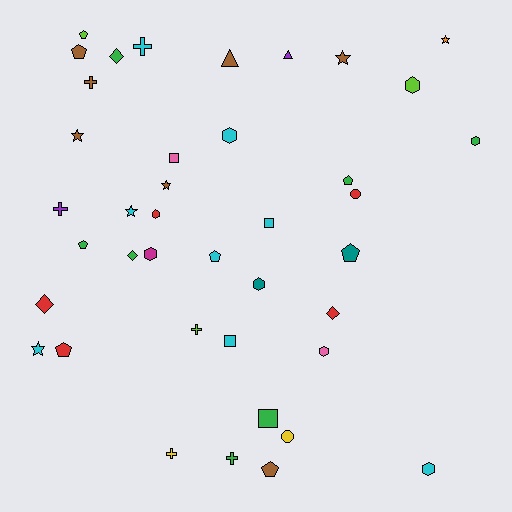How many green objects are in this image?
There are 7 green objects.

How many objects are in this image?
There are 40 objects.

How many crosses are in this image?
There are 6 crosses.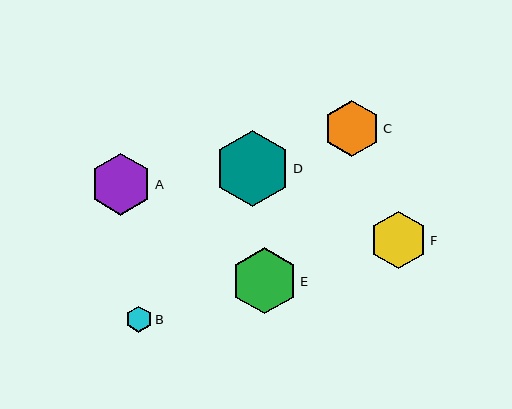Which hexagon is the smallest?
Hexagon B is the smallest with a size of approximately 26 pixels.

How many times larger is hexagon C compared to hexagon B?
Hexagon C is approximately 2.2 times the size of hexagon B.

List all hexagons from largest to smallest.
From largest to smallest: D, E, A, F, C, B.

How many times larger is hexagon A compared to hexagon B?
Hexagon A is approximately 2.4 times the size of hexagon B.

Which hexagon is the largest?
Hexagon D is the largest with a size of approximately 76 pixels.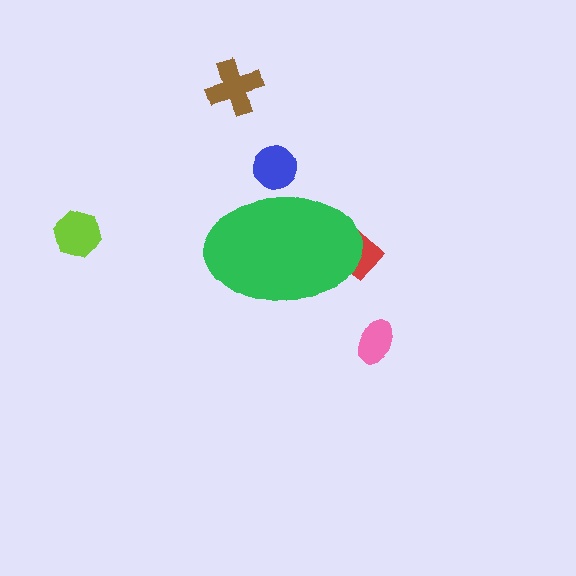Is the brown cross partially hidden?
No, the brown cross is fully visible.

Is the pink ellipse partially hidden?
No, the pink ellipse is fully visible.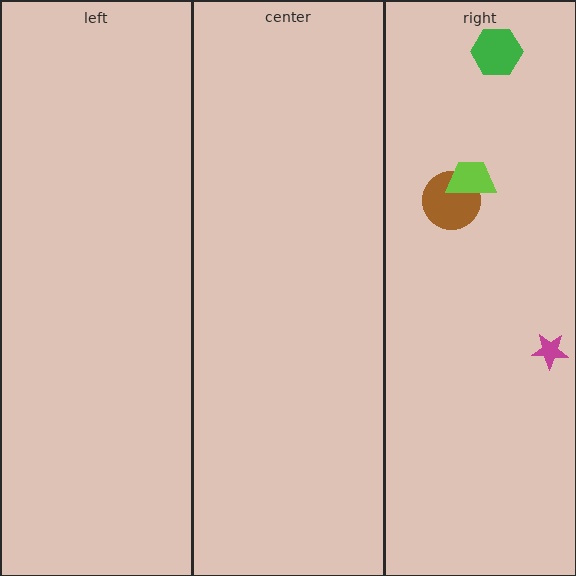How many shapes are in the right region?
4.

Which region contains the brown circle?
The right region.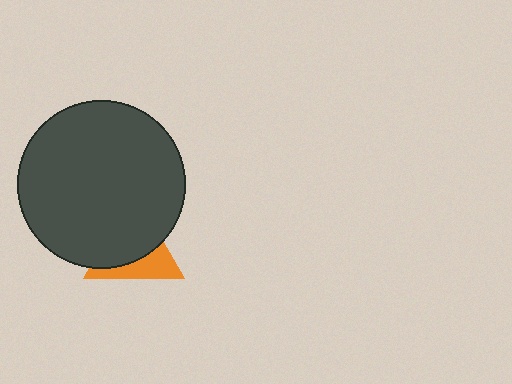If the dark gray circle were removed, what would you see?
You would see the complete orange triangle.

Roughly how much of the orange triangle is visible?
A small part of it is visible (roughly 38%).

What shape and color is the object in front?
The object in front is a dark gray circle.